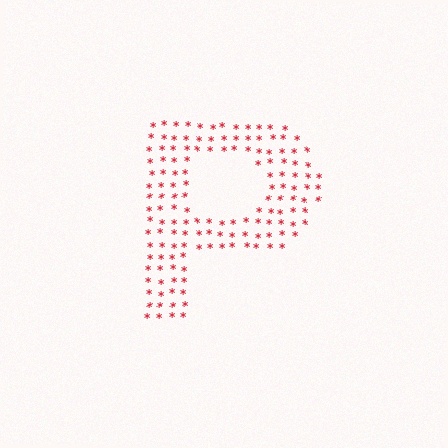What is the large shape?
The large shape is the letter P.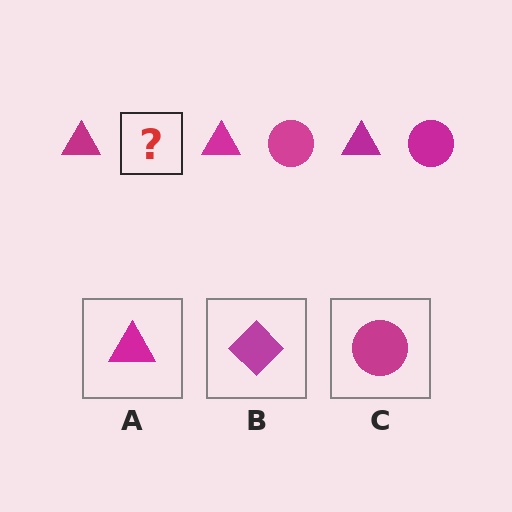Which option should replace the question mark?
Option C.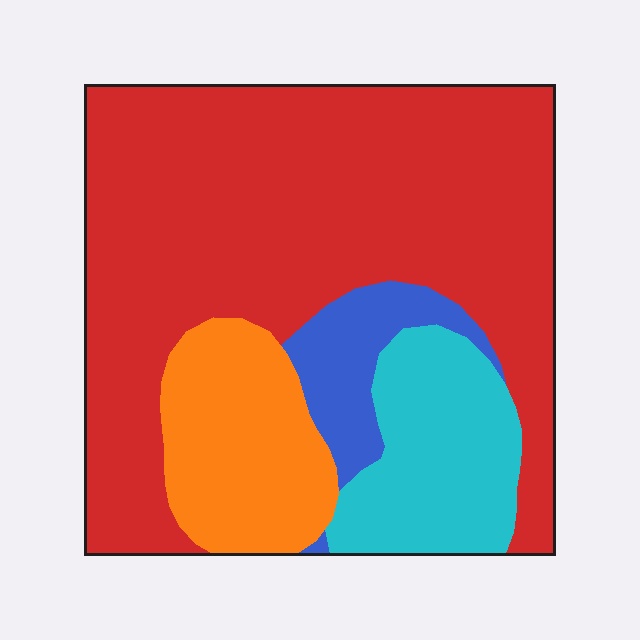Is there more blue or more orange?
Orange.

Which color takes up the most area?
Red, at roughly 60%.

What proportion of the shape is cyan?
Cyan covers around 15% of the shape.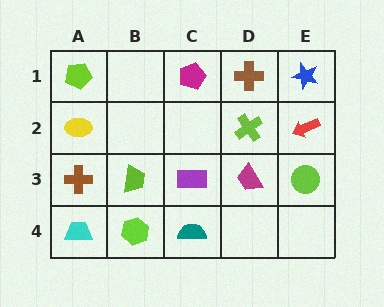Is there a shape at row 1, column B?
No, that cell is empty.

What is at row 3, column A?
A brown cross.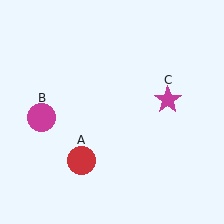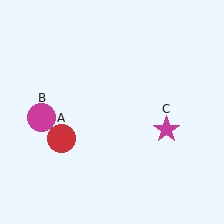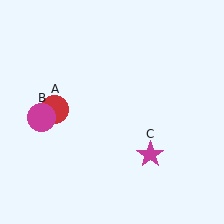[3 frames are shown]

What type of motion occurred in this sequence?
The red circle (object A), magenta star (object C) rotated clockwise around the center of the scene.